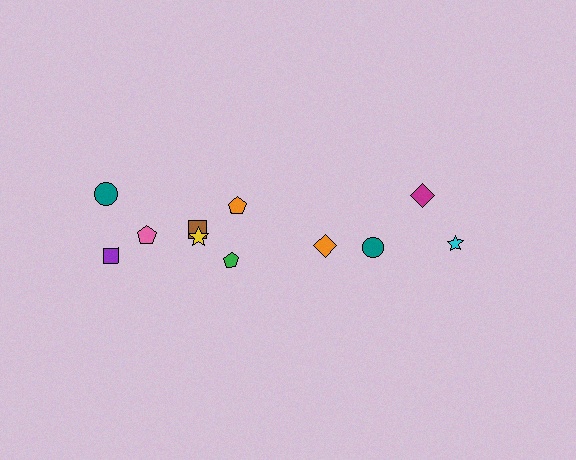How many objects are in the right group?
There are 4 objects.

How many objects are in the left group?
There are 7 objects.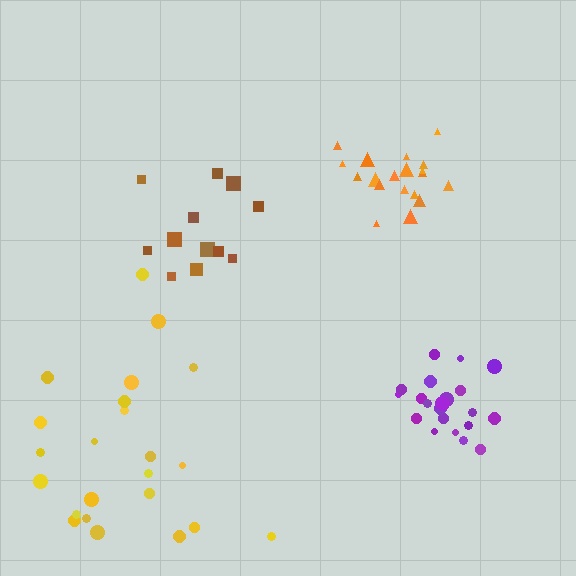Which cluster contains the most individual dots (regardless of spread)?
Yellow (23).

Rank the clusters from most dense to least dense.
purple, orange, brown, yellow.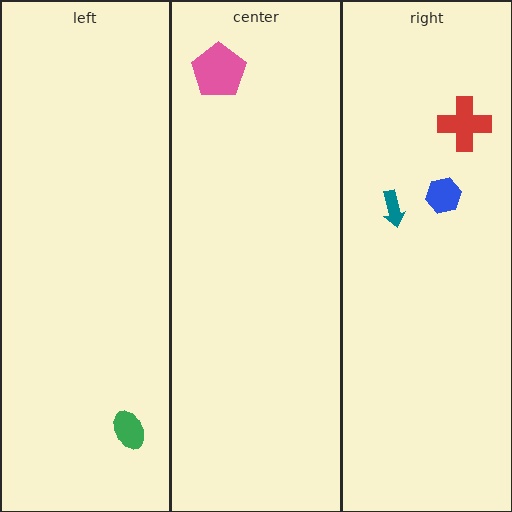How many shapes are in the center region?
1.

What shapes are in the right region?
The blue hexagon, the red cross, the teal arrow.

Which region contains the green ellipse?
The left region.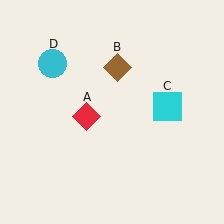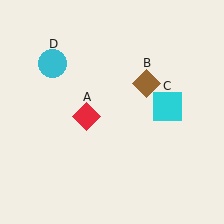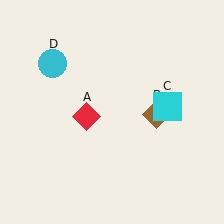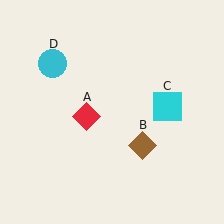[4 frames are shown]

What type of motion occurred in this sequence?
The brown diamond (object B) rotated clockwise around the center of the scene.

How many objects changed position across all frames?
1 object changed position: brown diamond (object B).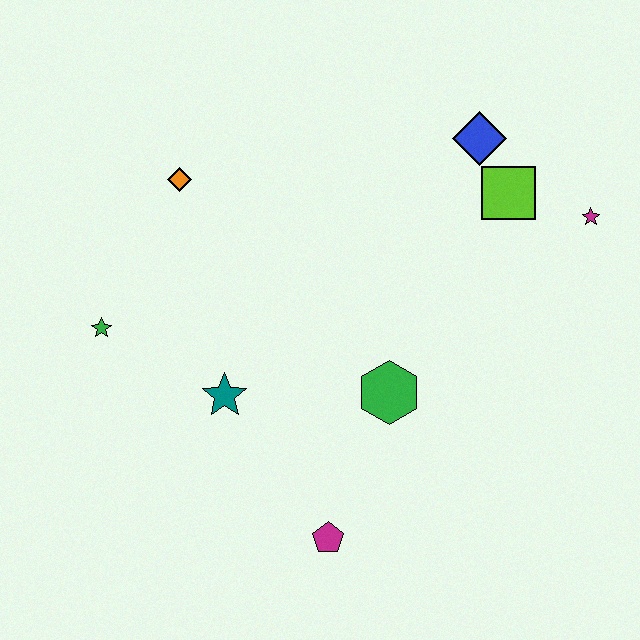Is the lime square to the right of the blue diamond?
Yes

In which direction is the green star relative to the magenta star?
The green star is to the left of the magenta star.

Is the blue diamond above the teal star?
Yes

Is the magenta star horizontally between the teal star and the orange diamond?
No